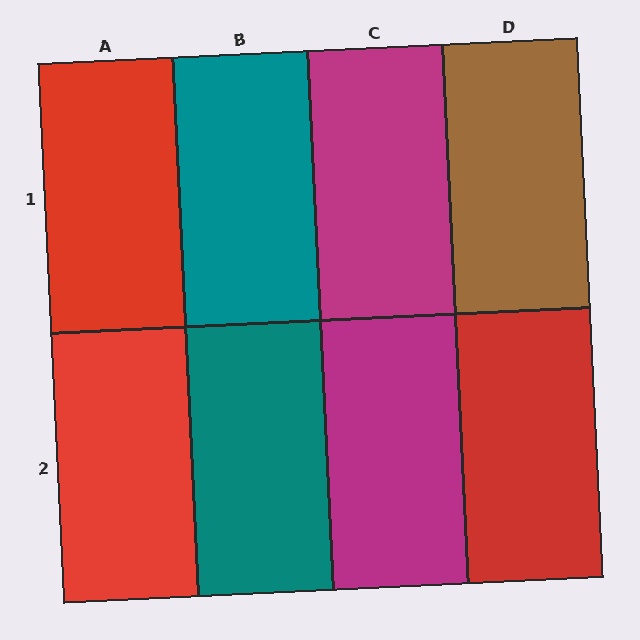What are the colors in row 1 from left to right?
Red, teal, magenta, brown.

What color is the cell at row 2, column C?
Magenta.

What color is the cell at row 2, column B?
Teal.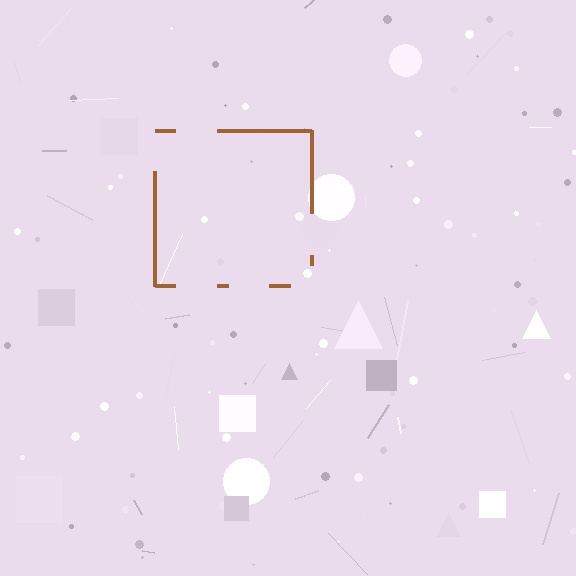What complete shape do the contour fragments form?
The contour fragments form a square.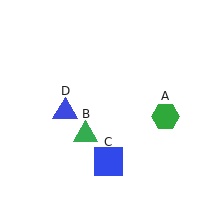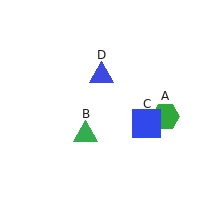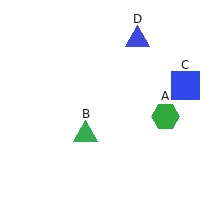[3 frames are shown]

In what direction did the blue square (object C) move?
The blue square (object C) moved up and to the right.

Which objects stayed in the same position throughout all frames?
Green hexagon (object A) and green triangle (object B) remained stationary.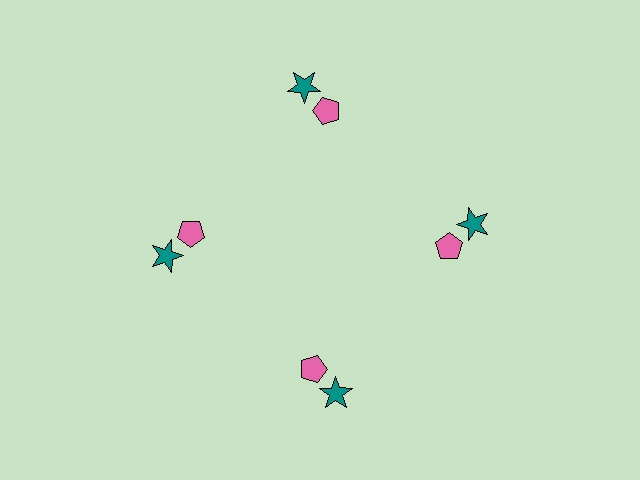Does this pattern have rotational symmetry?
Yes, this pattern has 4-fold rotational symmetry. It looks the same after rotating 90 degrees around the center.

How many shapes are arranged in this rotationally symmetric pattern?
There are 8 shapes, arranged in 4 groups of 2.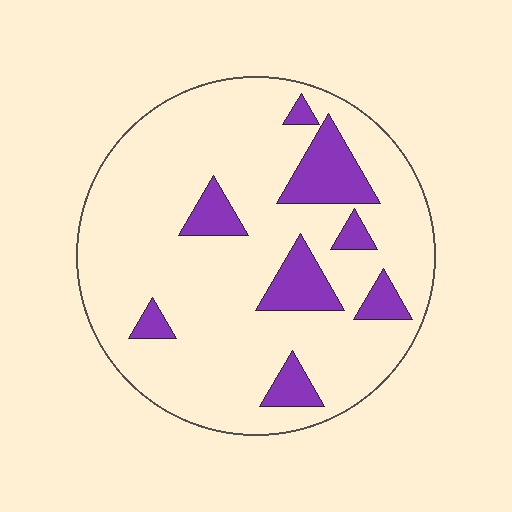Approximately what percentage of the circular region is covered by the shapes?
Approximately 15%.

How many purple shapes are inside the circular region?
8.